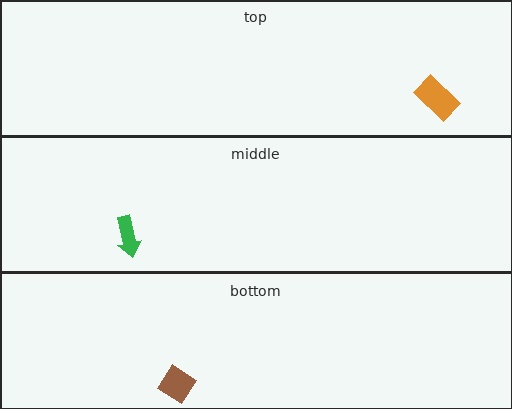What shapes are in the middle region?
The green arrow.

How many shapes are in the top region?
1.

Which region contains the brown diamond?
The bottom region.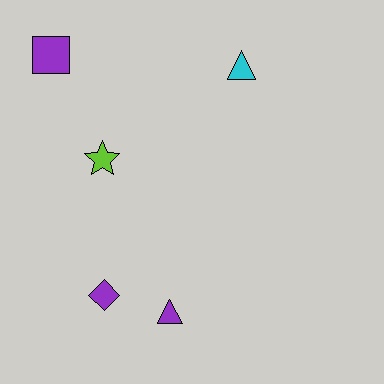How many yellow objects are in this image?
There are no yellow objects.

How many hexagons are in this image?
There are no hexagons.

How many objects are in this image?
There are 5 objects.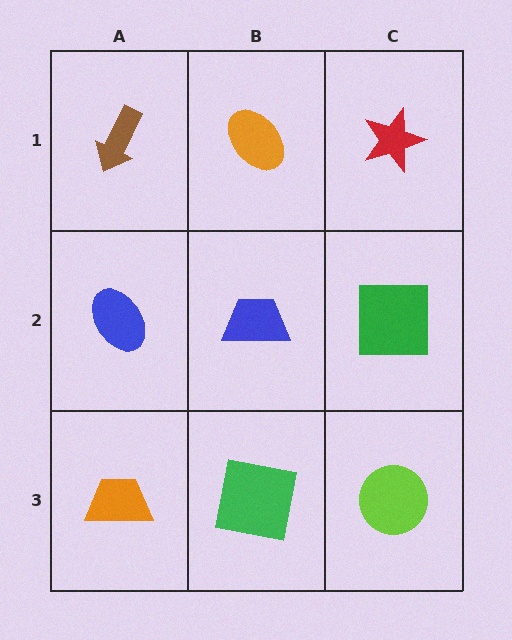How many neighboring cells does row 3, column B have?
3.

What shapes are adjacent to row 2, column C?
A red star (row 1, column C), a lime circle (row 3, column C), a blue trapezoid (row 2, column B).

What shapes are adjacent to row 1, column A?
A blue ellipse (row 2, column A), an orange ellipse (row 1, column B).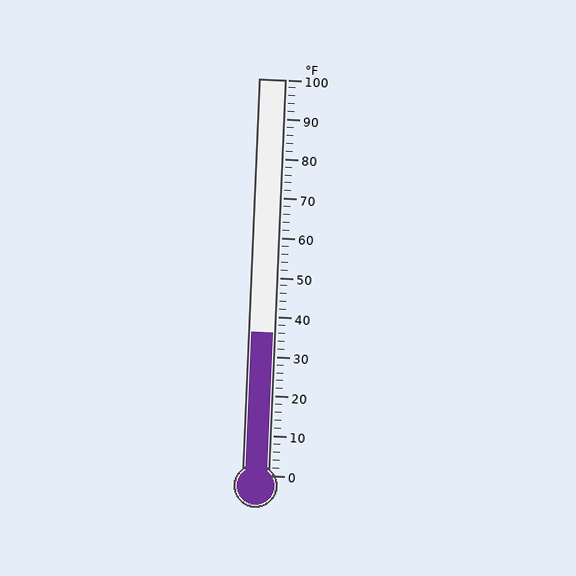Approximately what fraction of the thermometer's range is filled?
The thermometer is filled to approximately 35% of its range.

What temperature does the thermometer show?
The thermometer shows approximately 36°F.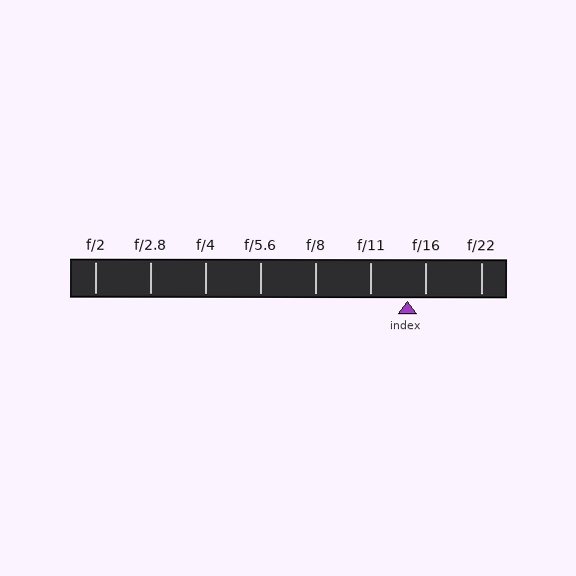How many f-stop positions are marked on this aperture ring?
There are 8 f-stop positions marked.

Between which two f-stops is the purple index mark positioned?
The index mark is between f/11 and f/16.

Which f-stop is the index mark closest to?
The index mark is closest to f/16.